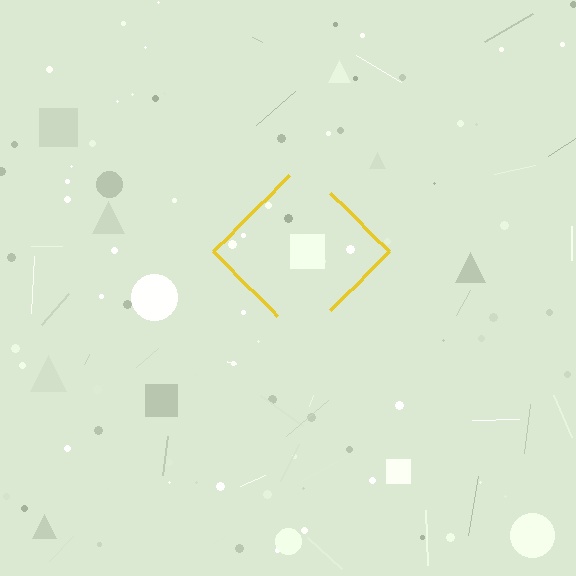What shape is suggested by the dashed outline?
The dashed outline suggests a diamond.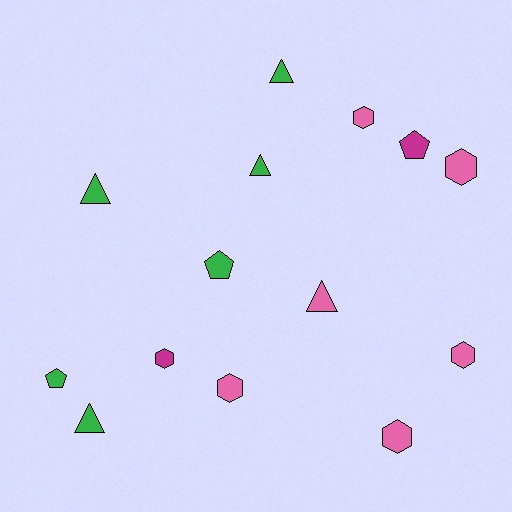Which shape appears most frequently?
Hexagon, with 6 objects.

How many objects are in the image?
There are 14 objects.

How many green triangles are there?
There are 4 green triangles.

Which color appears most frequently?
Pink, with 6 objects.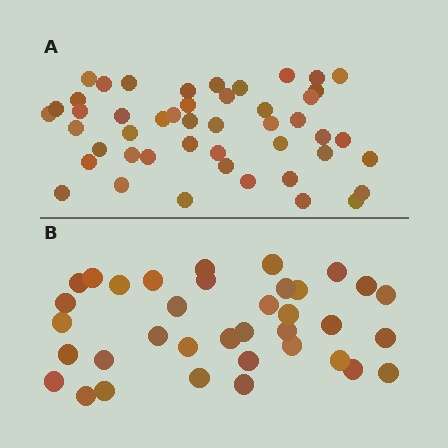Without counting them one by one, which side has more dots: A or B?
Region A (the top region) has more dots.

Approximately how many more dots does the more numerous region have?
Region A has roughly 12 or so more dots than region B.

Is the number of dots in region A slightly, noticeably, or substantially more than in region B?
Region A has noticeably more, but not dramatically so. The ratio is roughly 1.3 to 1.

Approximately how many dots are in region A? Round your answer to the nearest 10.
About 50 dots. (The exact count is 47, which rounds to 50.)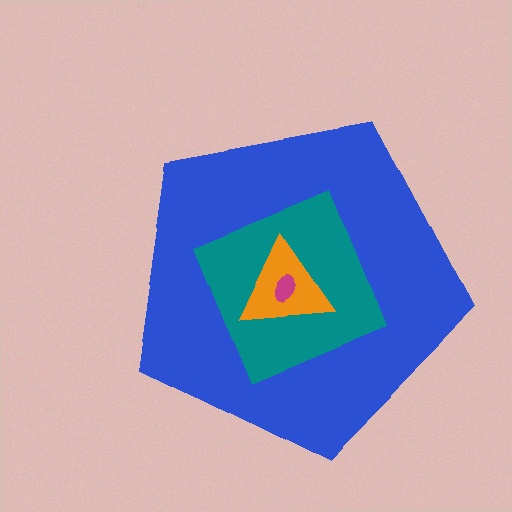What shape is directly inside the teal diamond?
The orange triangle.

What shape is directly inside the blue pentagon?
The teal diamond.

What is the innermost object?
The magenta ellipse.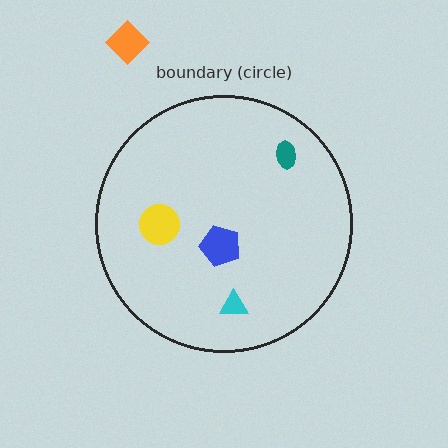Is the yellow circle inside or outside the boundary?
Inside.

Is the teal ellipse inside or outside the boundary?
Inside.